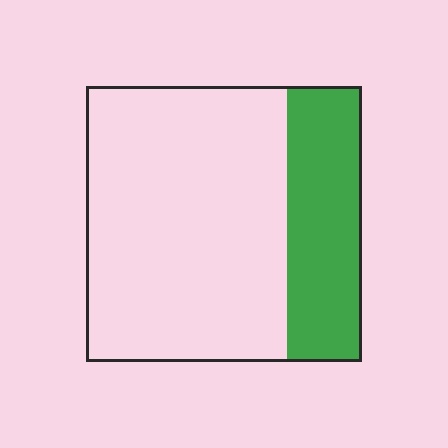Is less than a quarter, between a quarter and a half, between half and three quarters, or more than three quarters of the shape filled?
Between a quarter and a half.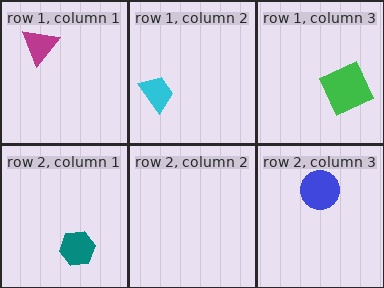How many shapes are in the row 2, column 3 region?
1.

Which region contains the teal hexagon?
The row 2, column 1 region.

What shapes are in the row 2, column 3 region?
The blue circle.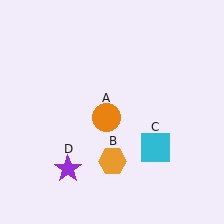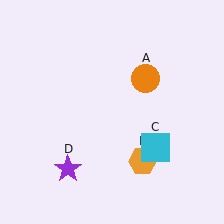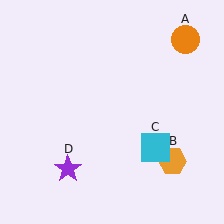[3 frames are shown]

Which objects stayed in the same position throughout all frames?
Cyan square (object C) and purple star (object D) remained stationary.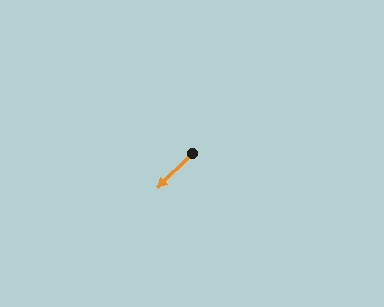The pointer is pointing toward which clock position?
Roughly 8 o'clock.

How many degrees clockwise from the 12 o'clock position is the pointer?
Approximately 225 degrees.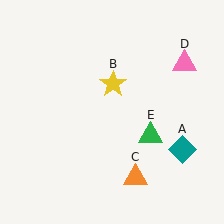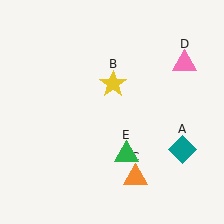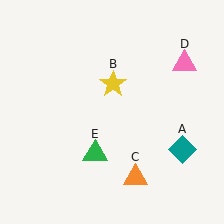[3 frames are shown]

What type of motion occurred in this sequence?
The green triangle (object E) rotated clockwise around the center of the scene.